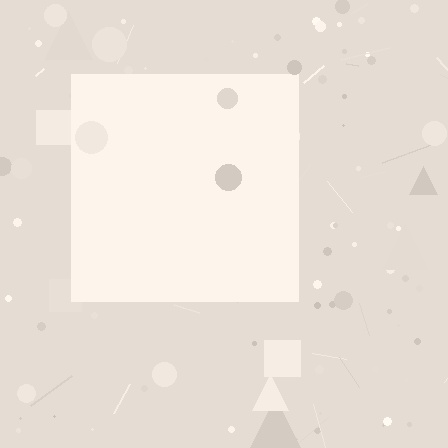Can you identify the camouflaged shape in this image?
The camouflaged shape is a square.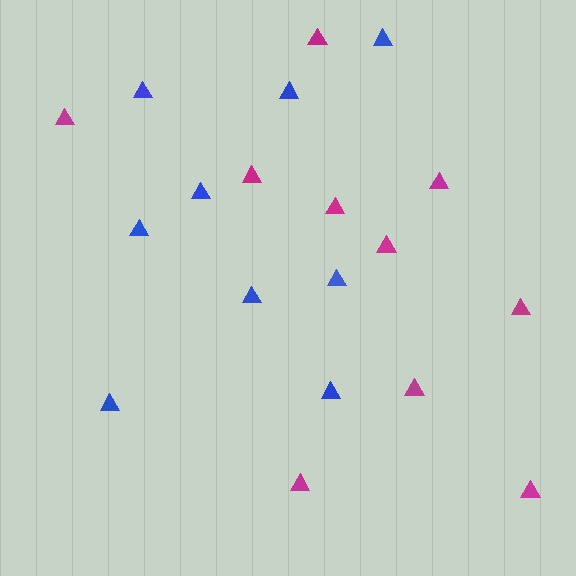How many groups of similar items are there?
There are 2 groups: one group of magenta triangles (10) and one group of blue triangles (9).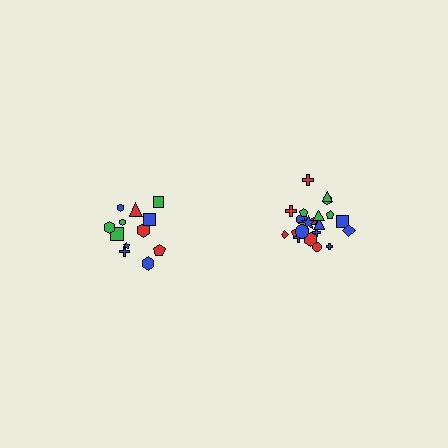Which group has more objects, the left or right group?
The right group.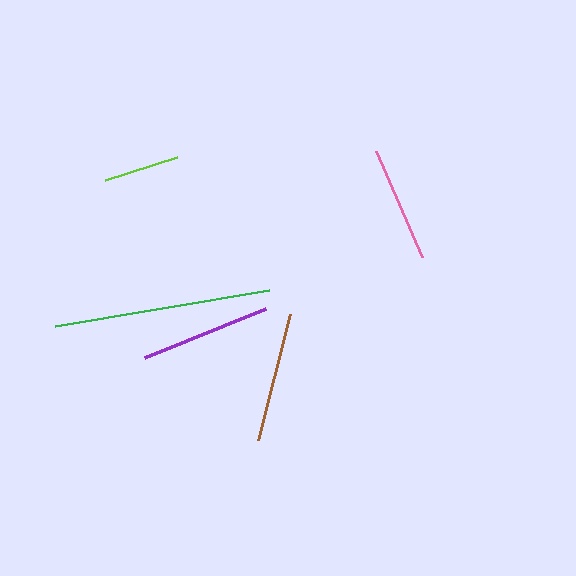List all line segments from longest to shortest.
From longest to shortest: green, purple, brown, pink, lime.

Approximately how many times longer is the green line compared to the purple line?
The green line is approximately 1.7 times the length of the purple line.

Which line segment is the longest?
The green line is the longest at approximately 217 pixels.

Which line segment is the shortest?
The lime line is the shortest at approximately 75 pixels.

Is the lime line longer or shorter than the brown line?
The brown line is longer than the lime line.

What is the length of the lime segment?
The lime segment is approximately 75 pixels long.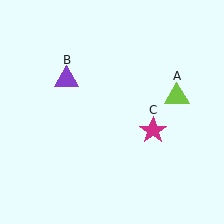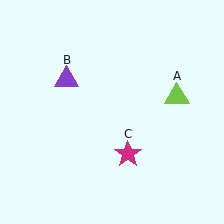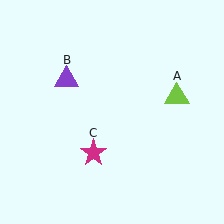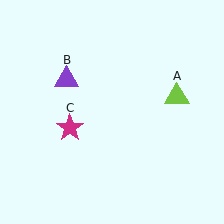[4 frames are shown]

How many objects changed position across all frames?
1 object changed position: magenta star (object C).